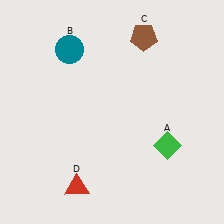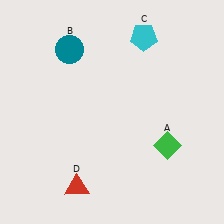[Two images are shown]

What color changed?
The pentagon (C) changed from brown in Image 1 to cyan in Image 2.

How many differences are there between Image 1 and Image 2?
There is 1 difference between the two images.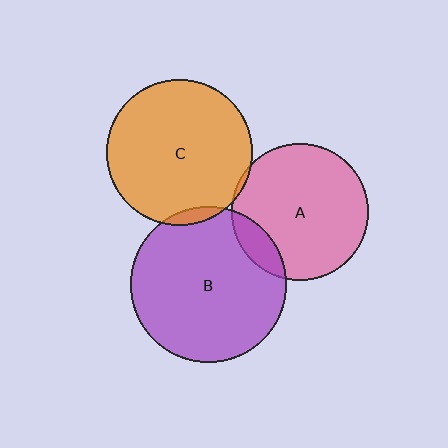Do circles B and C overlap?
Yes.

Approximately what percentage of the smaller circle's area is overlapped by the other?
Approximately 5%.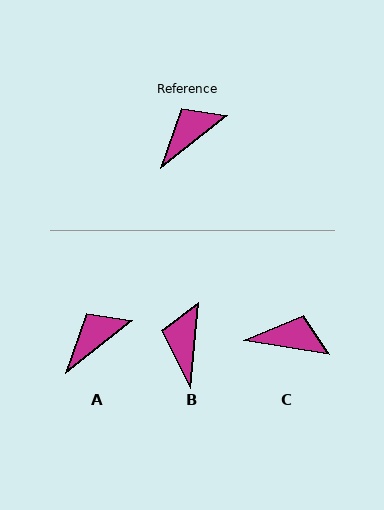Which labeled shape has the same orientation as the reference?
A.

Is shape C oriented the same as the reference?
No, it is off by about 48 degrees.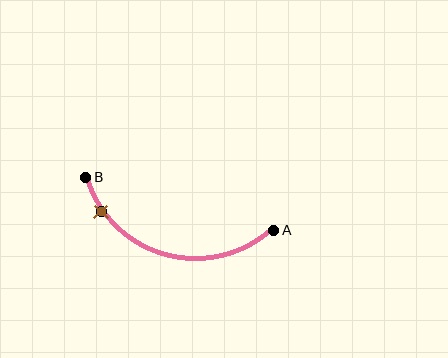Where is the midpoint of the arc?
The arc midpoint is the point on the curve farthest from the straight line joining A and B. It sits below that line.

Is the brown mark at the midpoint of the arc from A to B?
No. The brown mark lies on the arc but is closer to endpoint B. The arc midpoint would be at the point on the curve equidistant along the arc from both A and B.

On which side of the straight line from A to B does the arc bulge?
The arc bulges below the straight line connecting A and B.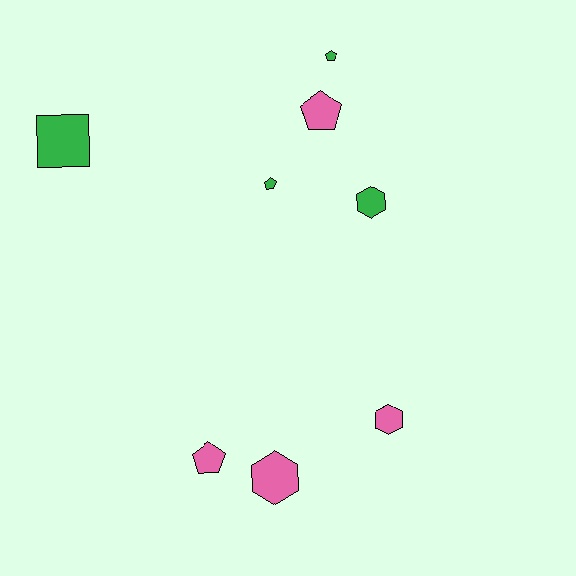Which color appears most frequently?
Green, with 4 objects.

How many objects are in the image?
There are 8 objects.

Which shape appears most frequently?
Pentagon, with 4 objects.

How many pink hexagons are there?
There are 2 pink hexagons.